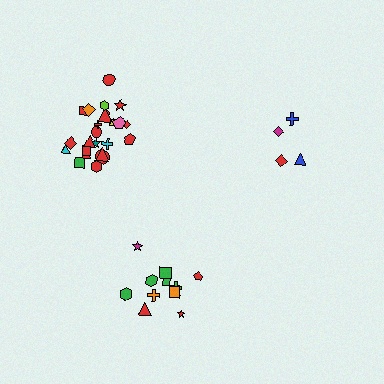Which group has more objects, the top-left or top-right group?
The top-left group.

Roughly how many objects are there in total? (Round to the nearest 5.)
Roughly 40 objects in total.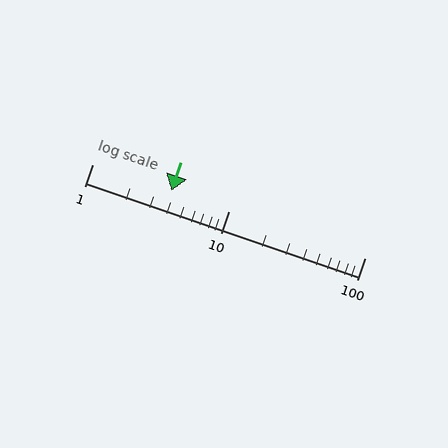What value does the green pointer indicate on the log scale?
The pointer indicates approximately 3.8.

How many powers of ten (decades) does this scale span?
The scale spans 2 decades, from 1 to 100.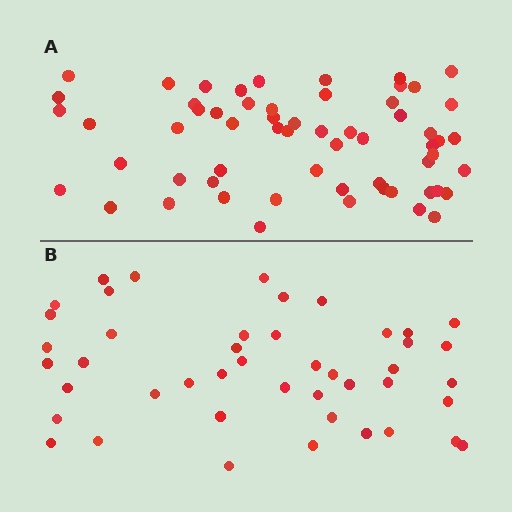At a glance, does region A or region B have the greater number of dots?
Region A (the top region) has more dots.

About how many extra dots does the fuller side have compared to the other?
Region A has approximately 15 more dots than region B.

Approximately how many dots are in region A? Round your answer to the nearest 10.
About 60 dots.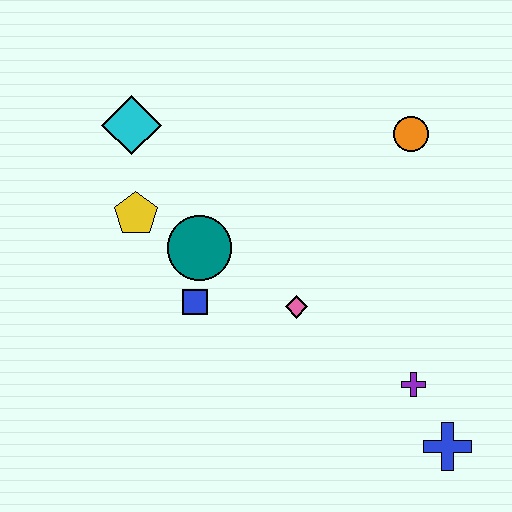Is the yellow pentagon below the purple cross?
No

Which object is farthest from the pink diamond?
The cyan diamond is farthest from the pink diamond.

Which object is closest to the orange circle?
The pink diamond is closest to the orange circle.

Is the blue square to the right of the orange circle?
No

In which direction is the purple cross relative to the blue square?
The purple cross is to the right of the blue square.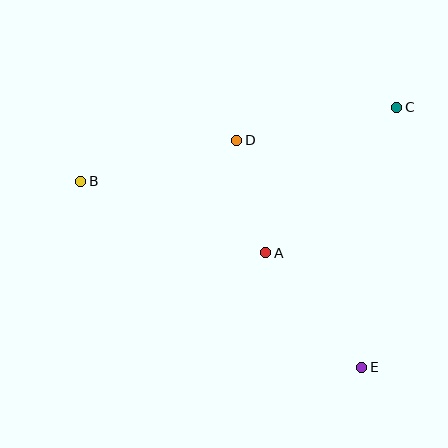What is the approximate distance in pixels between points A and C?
The distance between A and C is approximately 196 pixels.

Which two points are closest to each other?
Points A and D are closest to each other.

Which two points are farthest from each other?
Points B and E are farthest from each other.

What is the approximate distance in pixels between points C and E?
The distance between C and E is approximately 262 pixels.